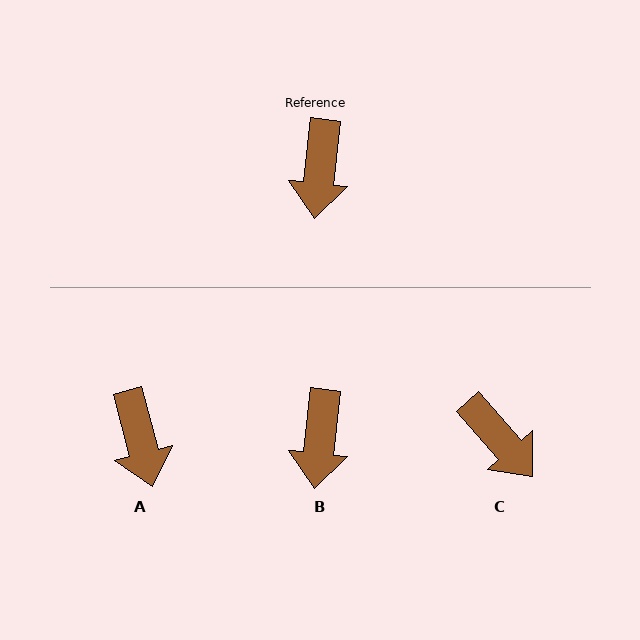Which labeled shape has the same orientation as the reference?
B.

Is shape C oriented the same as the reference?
No, it is off by about 48 degrees.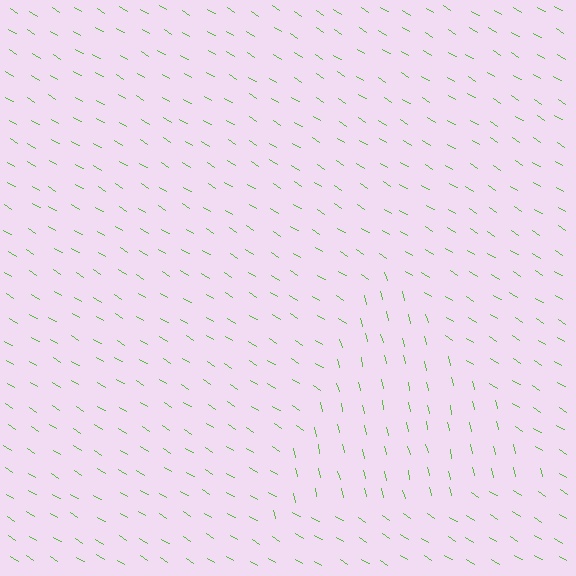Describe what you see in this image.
The image is filled with small lime line segments. A triangle region in the image has lines oriented differently from the surrounding lines, creating a visible texture boundary.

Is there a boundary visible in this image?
Yes, there is a texture boundary formed by a change in line orientation.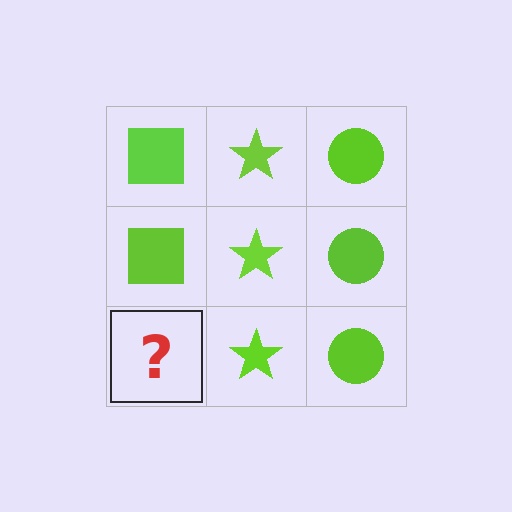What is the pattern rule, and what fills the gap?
The rule is that each column has a consistent shape. The gap should be filled with a lime square.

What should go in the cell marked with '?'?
The missing cell should contain a lime square.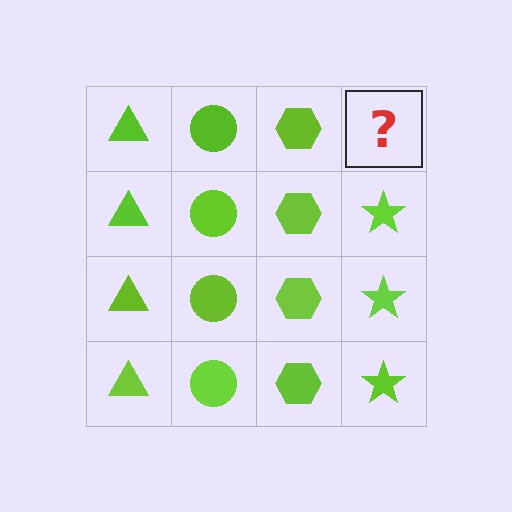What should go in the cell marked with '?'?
The missing cell should contain a lime star.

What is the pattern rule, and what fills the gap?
The rule is that each column has a consistent shape. The gap should be filled with a lime star.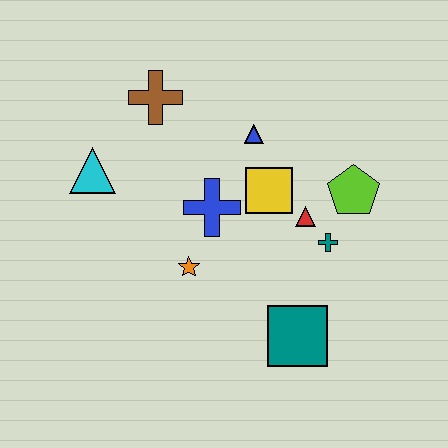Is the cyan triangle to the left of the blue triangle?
Yes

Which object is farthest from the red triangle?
The cyan triangle is farthest from the red triangle.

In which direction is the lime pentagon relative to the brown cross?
The lime pentagon is to the right of the brown cross.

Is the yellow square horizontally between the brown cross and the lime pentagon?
Yes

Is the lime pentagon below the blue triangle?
Yes